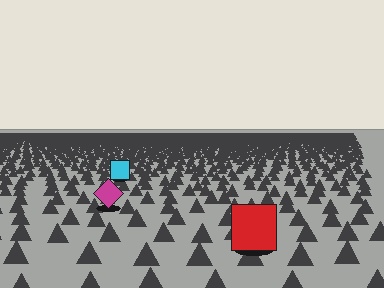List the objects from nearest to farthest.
From nearest to farthest: the red square, the magenta diamond, the cyan square.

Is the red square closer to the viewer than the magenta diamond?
Yes. The red square is closer — you can tell from the texture gradient: the ground texture is coarser near it.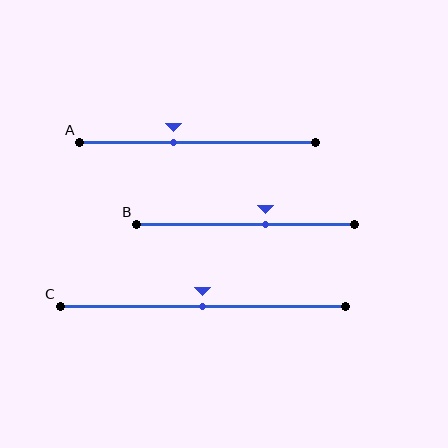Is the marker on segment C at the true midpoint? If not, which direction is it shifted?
Yes, the marker on segment C is at the true midpoint.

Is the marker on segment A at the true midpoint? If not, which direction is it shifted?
No, the marker on segment A is shifted to the left by about 10% of the segment length.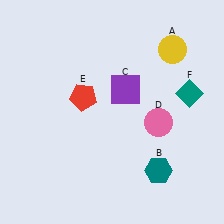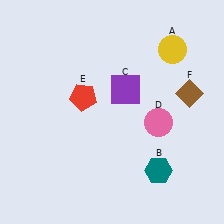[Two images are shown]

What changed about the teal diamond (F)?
In Image 1, F is teal. In Image 2, it changed to brown.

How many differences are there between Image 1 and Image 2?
There is 1 difference between the two images.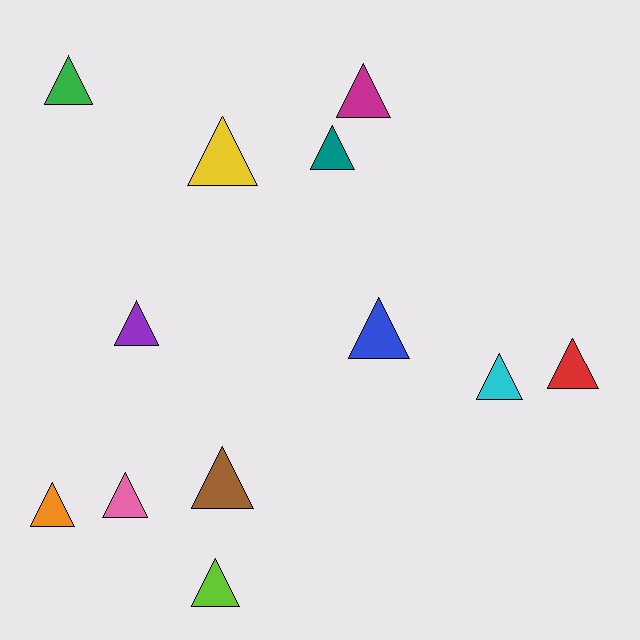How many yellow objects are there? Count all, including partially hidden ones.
There is 1 yellow object.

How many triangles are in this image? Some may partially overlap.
There are 12 triangles.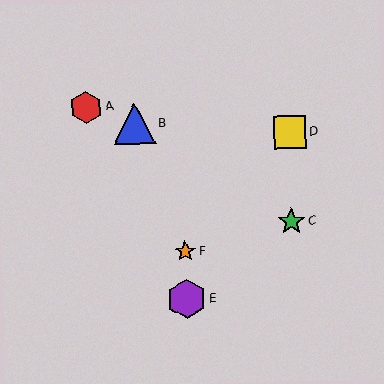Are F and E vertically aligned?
Yes, both are at x≈185.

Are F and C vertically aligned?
No, F is at x≈185 and C is at x≈291.